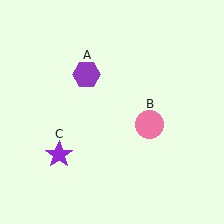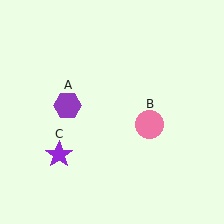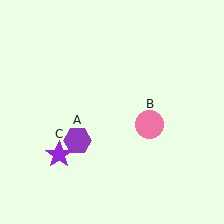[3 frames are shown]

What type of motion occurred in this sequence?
The purple hexagon (object A) rotated counterclockwise around the center of the scene.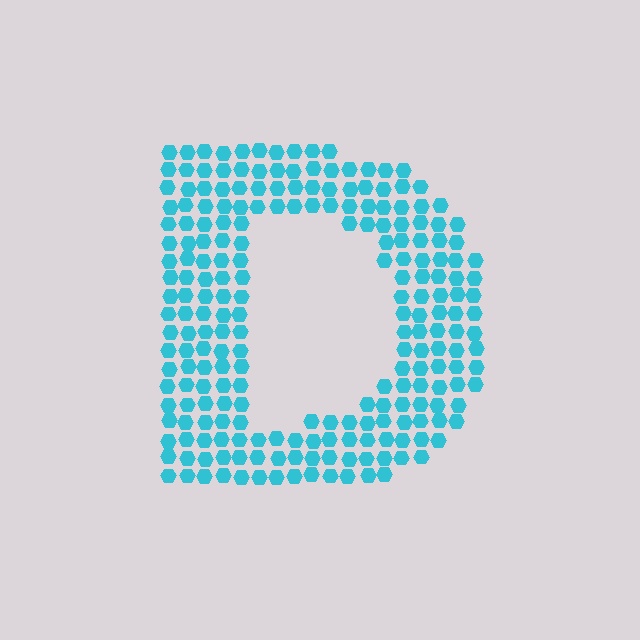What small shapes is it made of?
It is made of small hexagons.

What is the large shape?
The large shape is the letter D.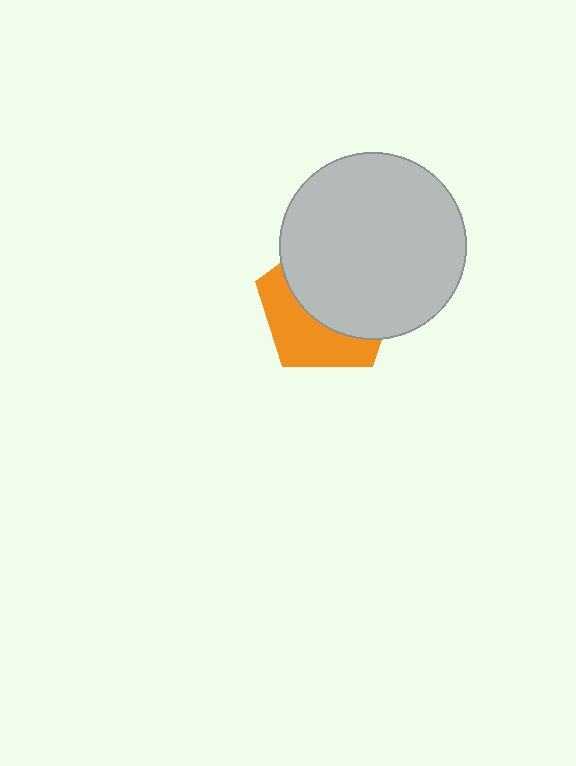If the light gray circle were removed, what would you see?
You would see the complete orange pentagon.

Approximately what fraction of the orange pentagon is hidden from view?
Roughly 59% of the orange pentagon is hidden behind the light gray circle.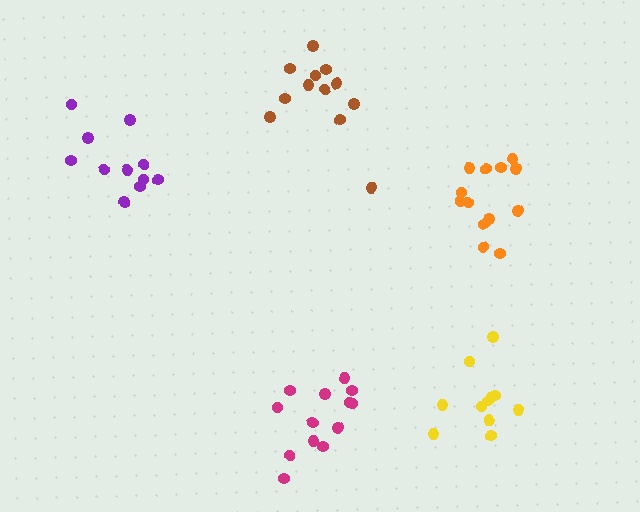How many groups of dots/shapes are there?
There are 5 groups.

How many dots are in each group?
Group 1: 12 dots, Group 2: 13 dots, Group 3: 11 dots, Group 4: 11 dots, Group 5: 13 dots (60 total).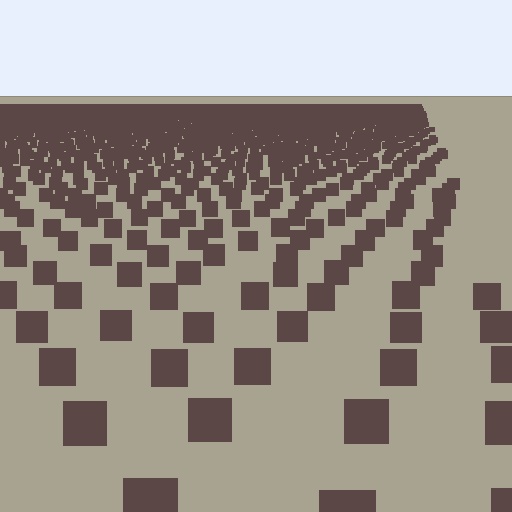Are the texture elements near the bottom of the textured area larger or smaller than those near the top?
Larger. Near the bottom, elements are closer to the viewer and appear at a bigger on-screen size.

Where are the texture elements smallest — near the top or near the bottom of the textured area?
Near the top.